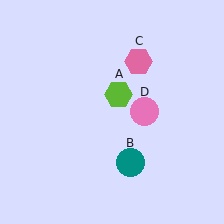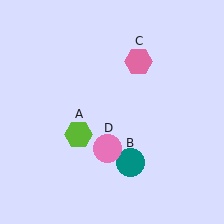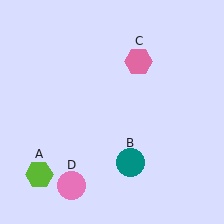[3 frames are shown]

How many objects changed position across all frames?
2 objects changed position: lime hexagon (object A), pink circle (object D).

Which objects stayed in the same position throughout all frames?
Teal circle (object B) and pink hexagon (object C) remained stationary.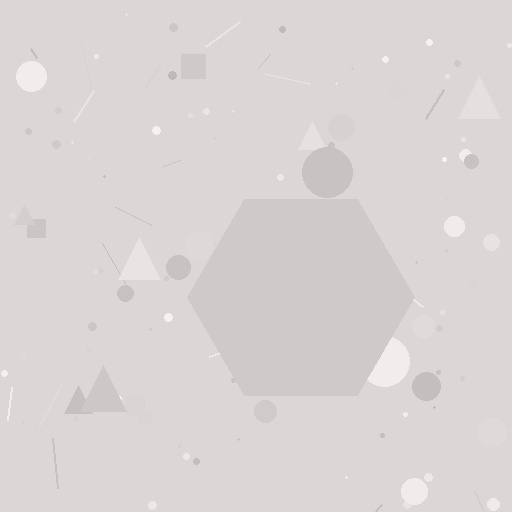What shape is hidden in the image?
A hexagon is hidden in the image.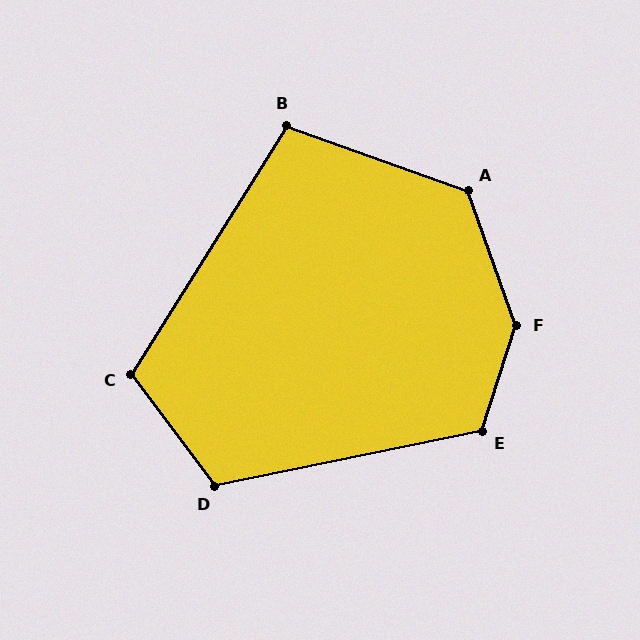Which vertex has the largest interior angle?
F, at approximately 142 degrees.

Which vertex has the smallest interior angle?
B, at approximately 103 degrees.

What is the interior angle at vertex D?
Approximately 115 degrees (obtuse).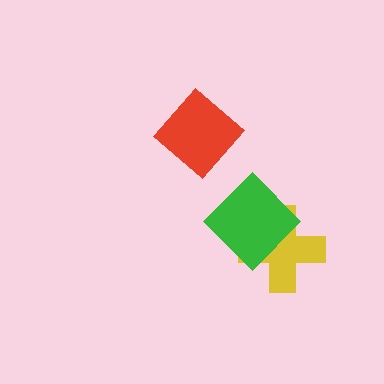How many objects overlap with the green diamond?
1 object overlaps with the green diamond.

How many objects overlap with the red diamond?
0 objects overlap with the red diamond.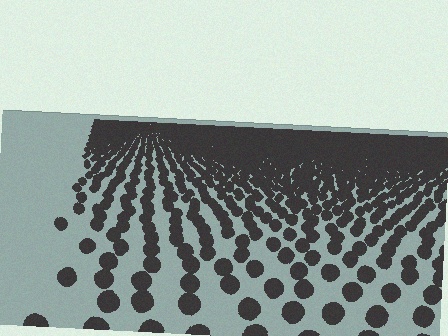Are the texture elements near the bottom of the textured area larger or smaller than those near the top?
Larger. Near the bottom, elements are closer to the viewer and appear at a bigger on-screen size.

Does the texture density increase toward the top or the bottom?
Density increases toward the top.